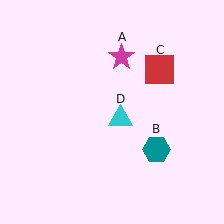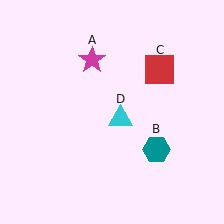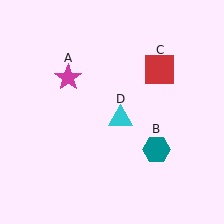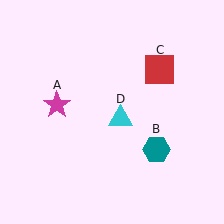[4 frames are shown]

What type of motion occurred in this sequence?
The magenta star (object A) rotated counterclockwise around the center of the scene.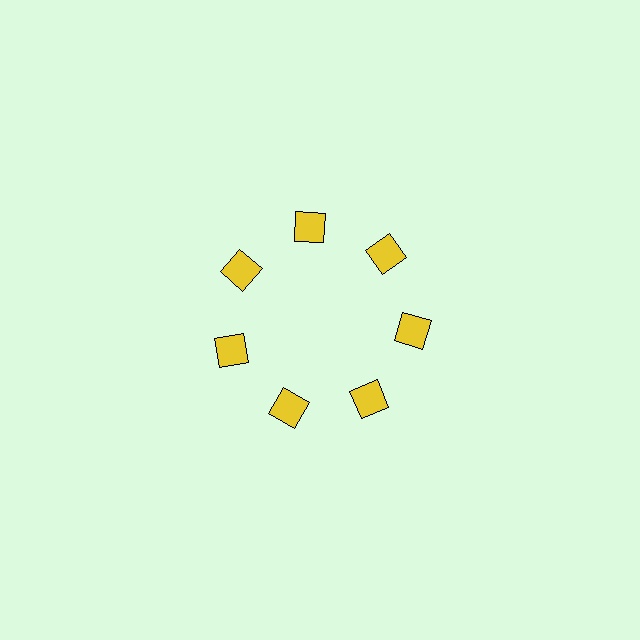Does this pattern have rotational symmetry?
Yes, this pattern has 7-fold rotational symmetry. It looks the same after rotating 51 degrees around the center.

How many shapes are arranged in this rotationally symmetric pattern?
There are 7 shapes, arranged in 7 groups of 1.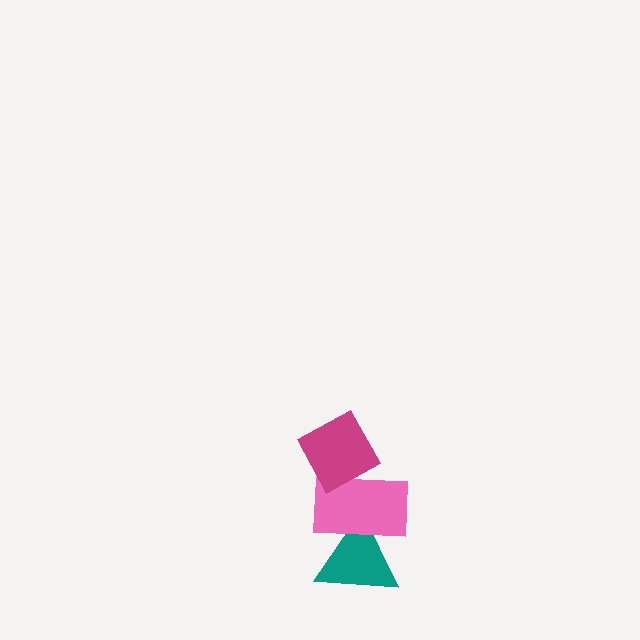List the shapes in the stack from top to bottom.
From top to bottom: the magenta diamond, the pink rectangle, the teal triangle.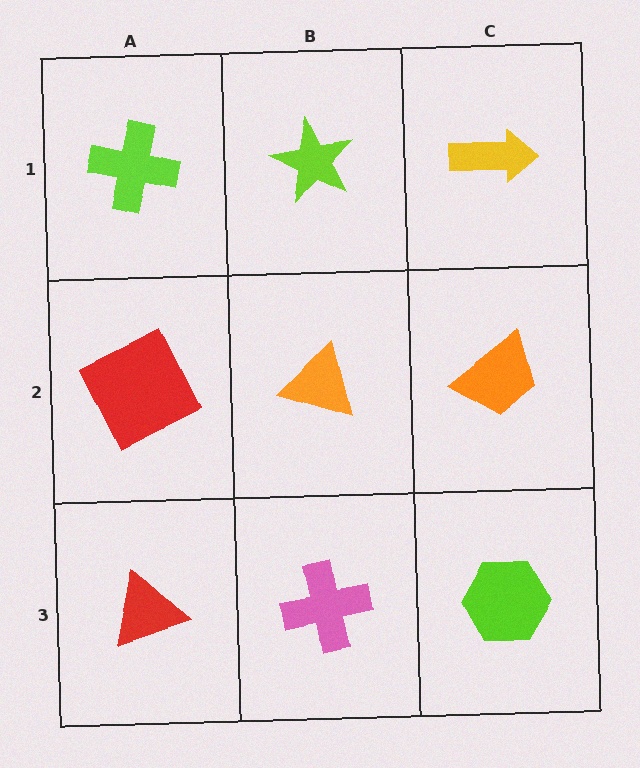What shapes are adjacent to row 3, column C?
An orange trapezoid (row 2, column C), a pink cross (row 3, column B).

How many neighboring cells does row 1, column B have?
3.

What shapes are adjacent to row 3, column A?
A red square (row 2, column A), a pink cross (row 3, column B).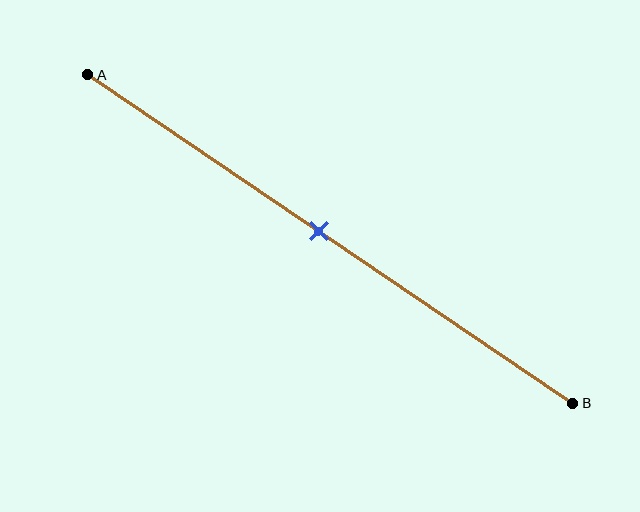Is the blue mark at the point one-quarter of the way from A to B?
No, the mark is at about 50% from A, not at the 25% one-quarter point.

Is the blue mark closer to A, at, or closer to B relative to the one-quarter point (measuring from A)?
The blue mark is closer to point B than the one-quarter point of segment AB.